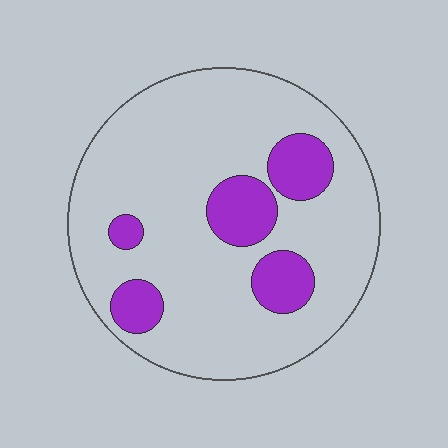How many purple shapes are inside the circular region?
5.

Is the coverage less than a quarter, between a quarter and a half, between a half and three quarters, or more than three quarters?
Less than a quarter.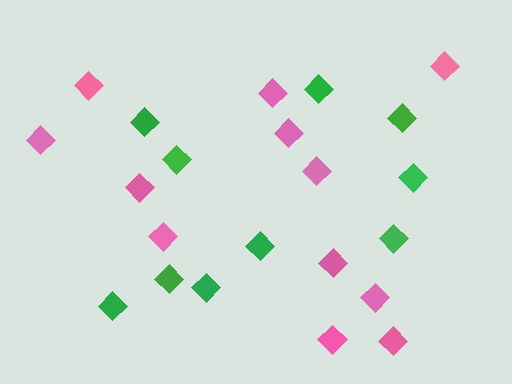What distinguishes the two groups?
There are 2 groups: one group of green diamonds (10) and one group of pink diamonds (12).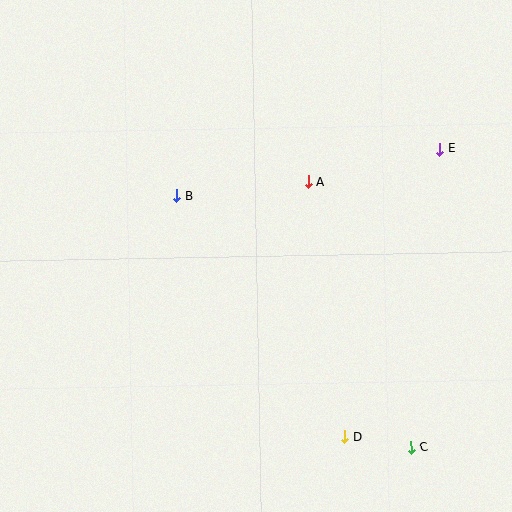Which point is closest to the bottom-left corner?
Point D is closest to the bottom-left corner.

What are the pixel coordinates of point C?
Point C is at (411, 447).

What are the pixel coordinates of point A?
Point A is at (308, 182).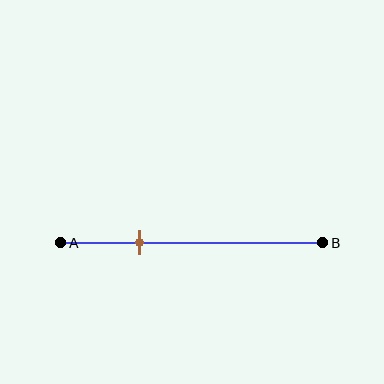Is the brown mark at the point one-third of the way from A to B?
No, the mark is at about 30% from A, not at the 33% one-third point.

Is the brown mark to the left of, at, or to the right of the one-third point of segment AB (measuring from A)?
The brown mark is to the left of the one-third point of segment AB.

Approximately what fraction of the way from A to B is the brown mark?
The brown mark is approximately 30% of the way from A to B.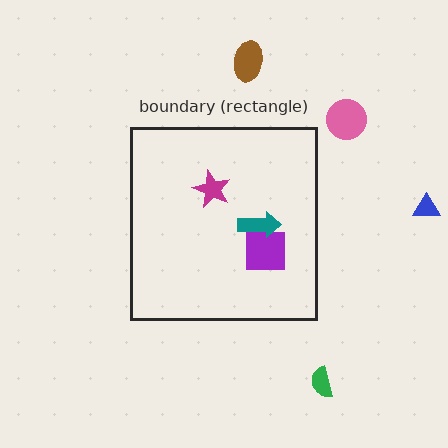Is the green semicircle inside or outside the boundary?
Outside.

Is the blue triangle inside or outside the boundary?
Outside.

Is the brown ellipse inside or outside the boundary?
Outside.